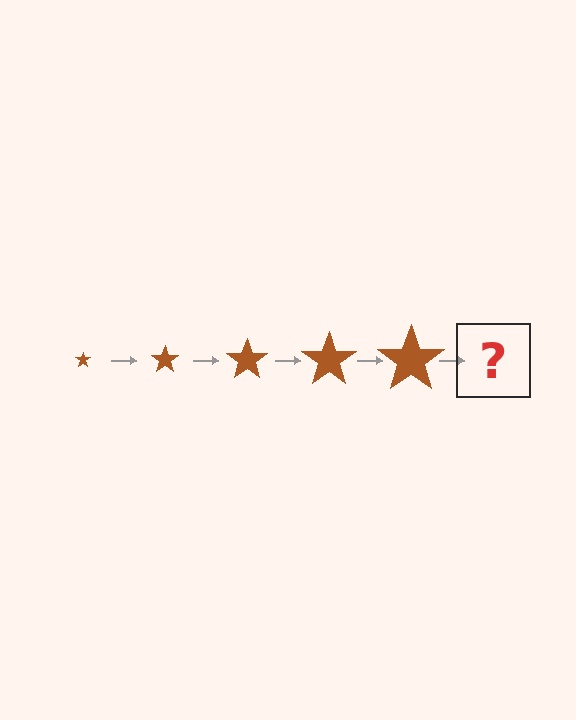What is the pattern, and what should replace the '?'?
The pattern is that the star gets progressively larger each step. The '?' should be a brown star, larger than the previous one.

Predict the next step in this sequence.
The next step is a brown star, larger than the previous one.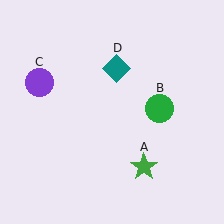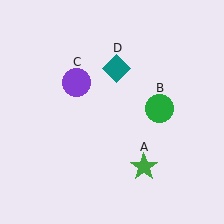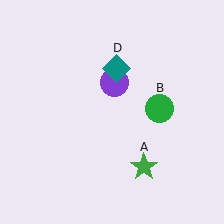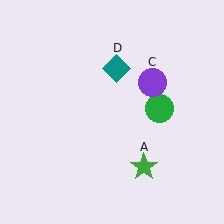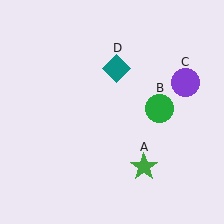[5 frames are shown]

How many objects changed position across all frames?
1 object changed position: purple circle (object C).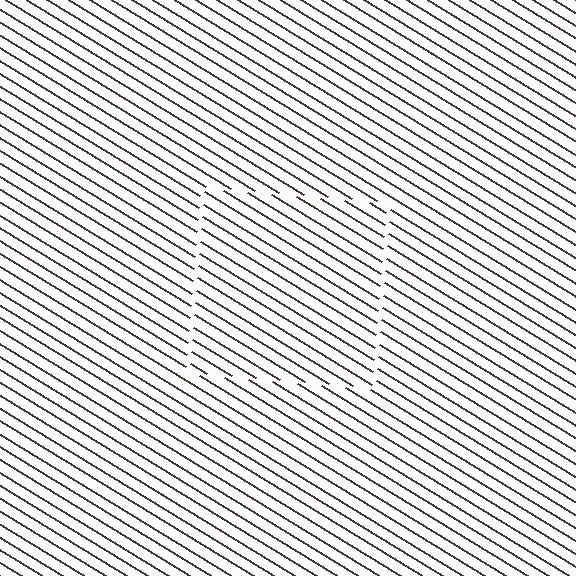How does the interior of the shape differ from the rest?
The interior of the shape contains the same grating, shifted by half a period — the contour is defined by the phase discontinuity where line-ends from the inner and outer gratings abut.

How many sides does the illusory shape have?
4 sides — the line-ends trace a square.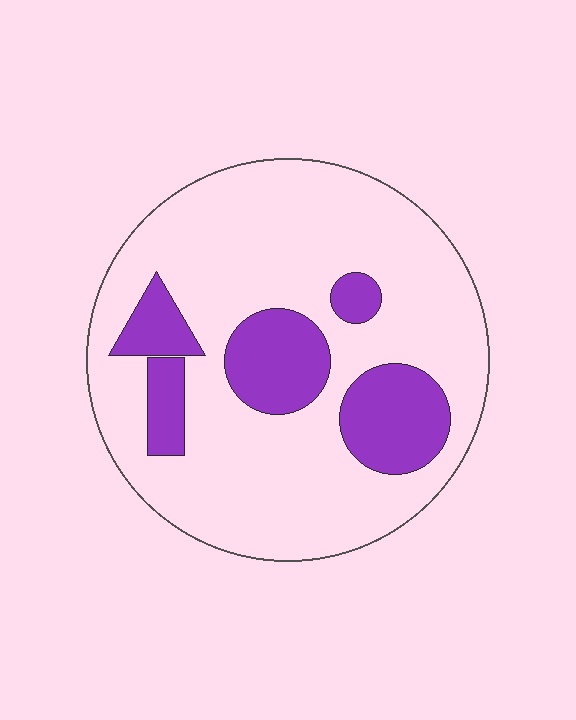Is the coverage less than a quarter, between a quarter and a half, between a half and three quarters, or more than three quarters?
Less than a quarter.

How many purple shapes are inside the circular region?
5.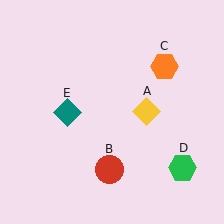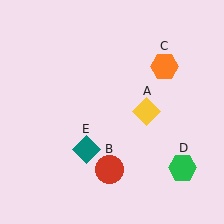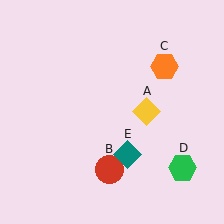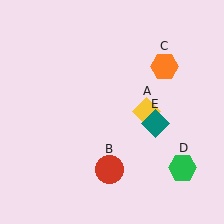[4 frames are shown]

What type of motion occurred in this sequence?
The teal diamond (object E) rotated counterclockwise around the center of the scene.